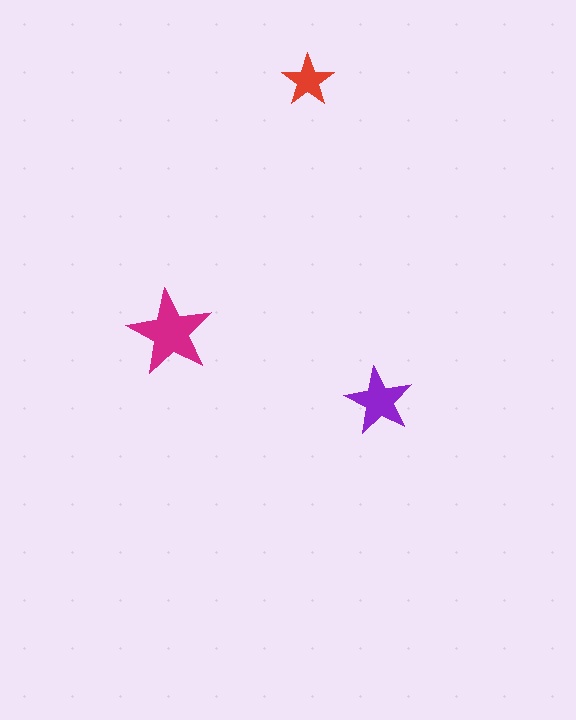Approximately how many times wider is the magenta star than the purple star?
About 1.5 times wider.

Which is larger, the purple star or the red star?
The purple one.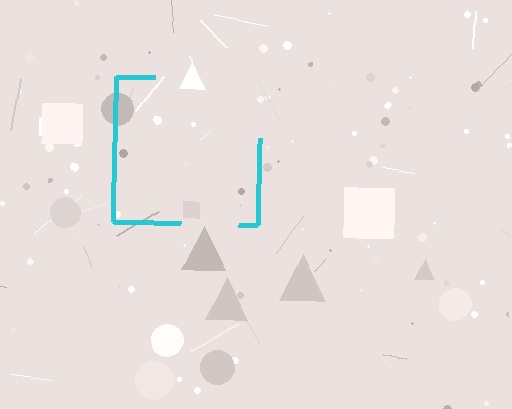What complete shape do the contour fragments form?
The contour fragments form a square.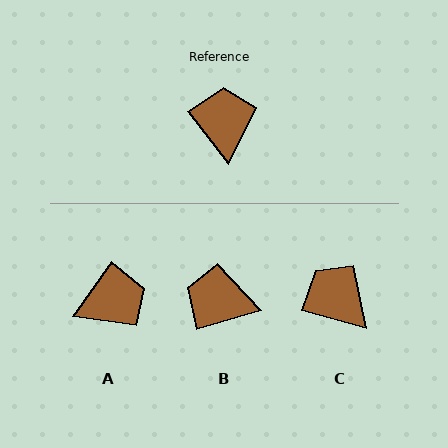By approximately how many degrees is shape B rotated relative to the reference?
Approximately 69 degrees counter-clockwise.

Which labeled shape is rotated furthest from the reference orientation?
A, about 73 degrees away.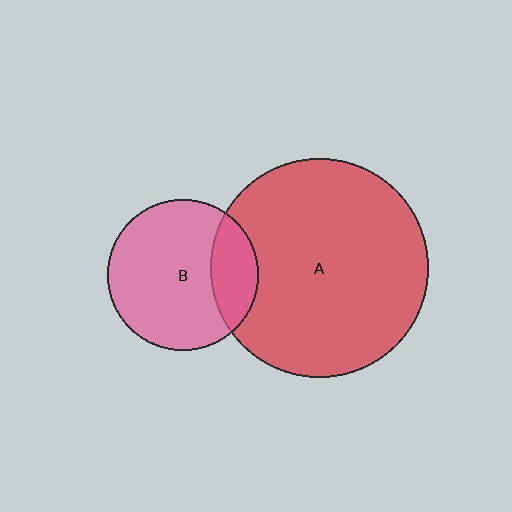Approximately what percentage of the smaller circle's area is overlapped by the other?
Approximately 20%.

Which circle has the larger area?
Circle A (red).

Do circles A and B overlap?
Yes.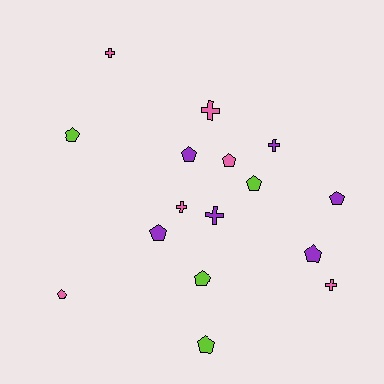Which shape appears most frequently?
Pentagon, with 10 objects.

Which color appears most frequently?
Purple, with 6 objects.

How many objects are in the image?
There are 16 objects.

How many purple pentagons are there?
There are 4 purple pentagons.